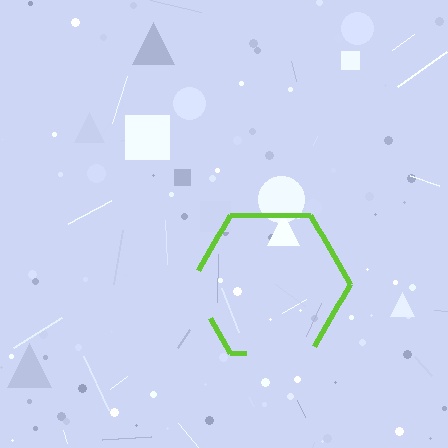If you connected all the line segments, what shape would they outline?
They would outline a hexagon.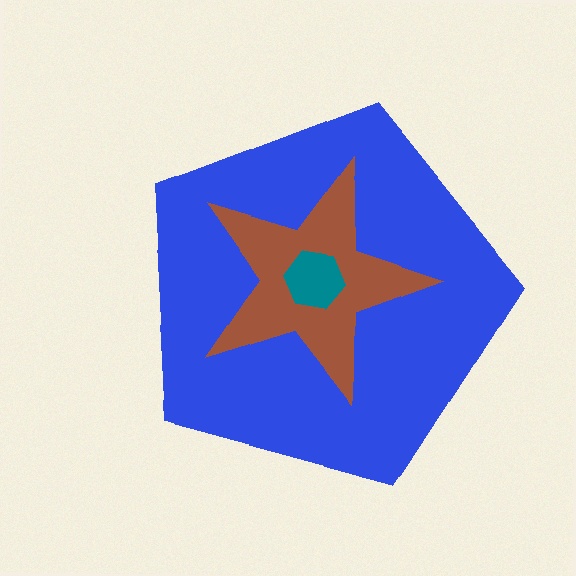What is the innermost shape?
The teal hexagon.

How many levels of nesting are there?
3.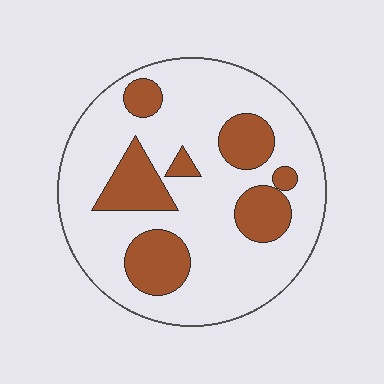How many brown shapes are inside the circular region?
7.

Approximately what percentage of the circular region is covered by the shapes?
Approximately 25%.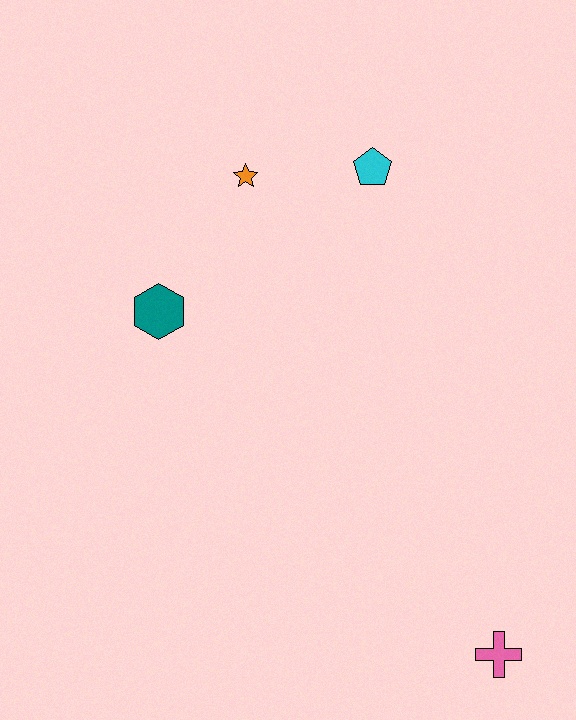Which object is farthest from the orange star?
The pink cross is farthest from the orange star.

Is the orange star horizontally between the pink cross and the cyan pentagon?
No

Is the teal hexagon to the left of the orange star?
Yes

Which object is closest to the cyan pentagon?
The orange star is closest to the cyan pentagon.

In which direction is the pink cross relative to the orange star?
The pink cross is below the orange star.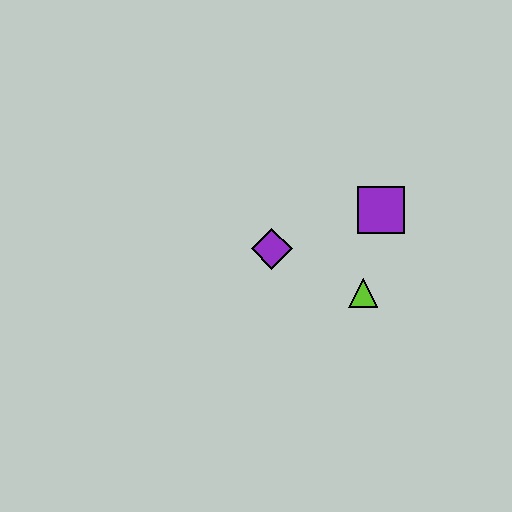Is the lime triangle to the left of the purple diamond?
No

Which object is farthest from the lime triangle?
The purple diamond is farthest from the lime triangle.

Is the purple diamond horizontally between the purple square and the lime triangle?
No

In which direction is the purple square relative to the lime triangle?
The purple square is above the lime triangle.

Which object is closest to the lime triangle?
The purple square is closest to the lime triangle.